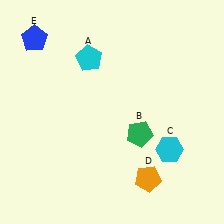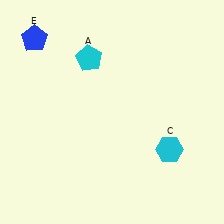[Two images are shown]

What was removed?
The green pentagon (B), the orange pentagon (D) were removed in Image 2.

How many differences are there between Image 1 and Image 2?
There are 2 differences between the two images.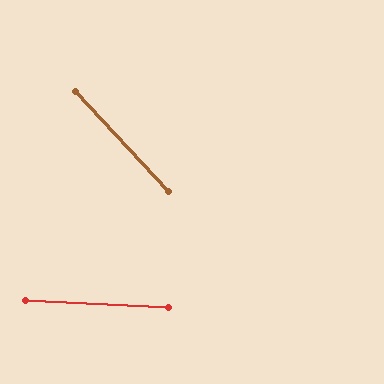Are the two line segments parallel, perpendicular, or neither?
Neither parallel nor perpendicular — they differ by about 45°.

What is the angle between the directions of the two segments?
Approximately 45 degrees.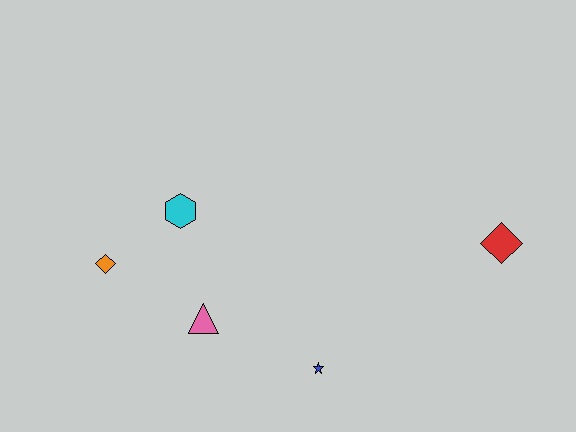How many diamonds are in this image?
There are 2 diamonds.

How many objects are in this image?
There are 5 objects.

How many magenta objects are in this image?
There are no magenta objects.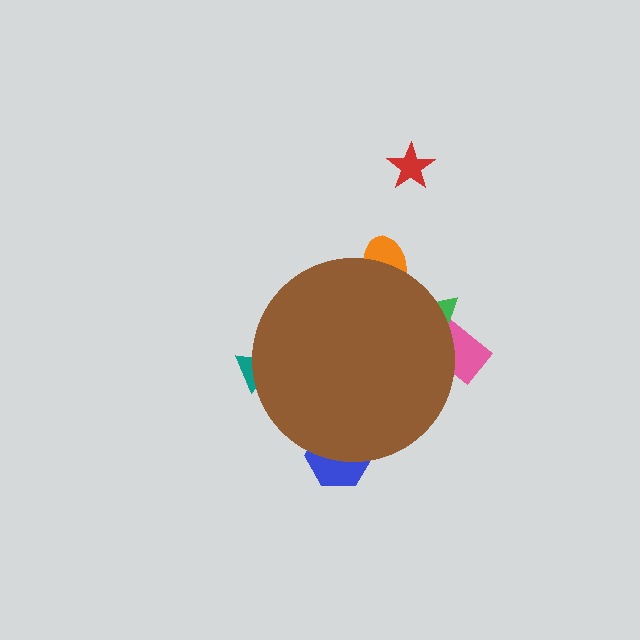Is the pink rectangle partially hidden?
Yes, the pink rectangle is partially hidden behind the brown circle.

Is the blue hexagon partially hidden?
Yes, the blue hexagon is partially hidden behind the brown circle.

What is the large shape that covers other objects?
A brown circle.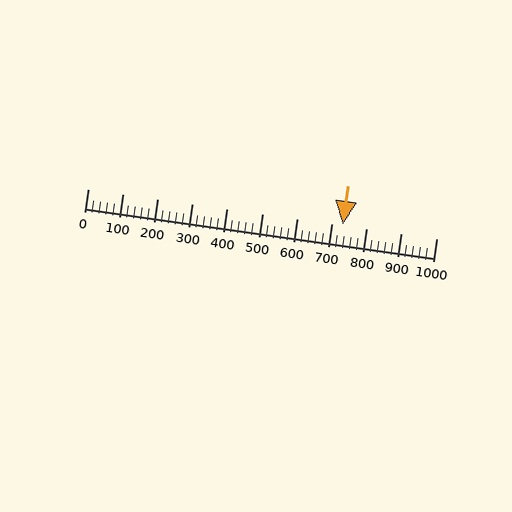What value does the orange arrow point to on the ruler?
The orange arrow points to approximately 731.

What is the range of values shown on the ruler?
The ruler shows values from 0 to 1000.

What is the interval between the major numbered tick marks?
The major tick marks are spaced 100 units apart.